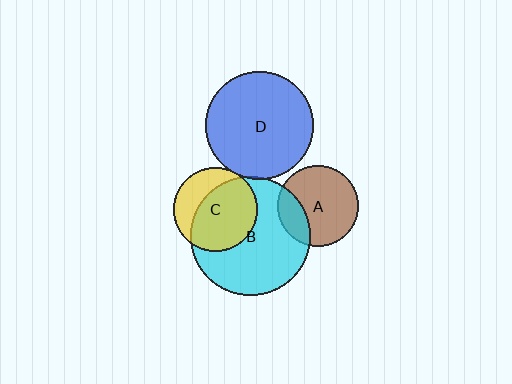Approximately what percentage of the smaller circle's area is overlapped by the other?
Approximately 5%.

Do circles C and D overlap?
Yes.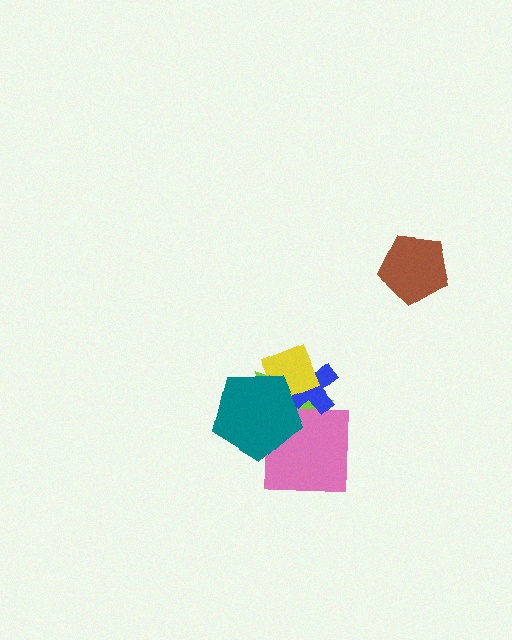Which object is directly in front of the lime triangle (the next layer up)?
The pink square is directly in front of the lime triangle.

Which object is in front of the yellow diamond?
The teal pentagon is in front of the yellow diamond.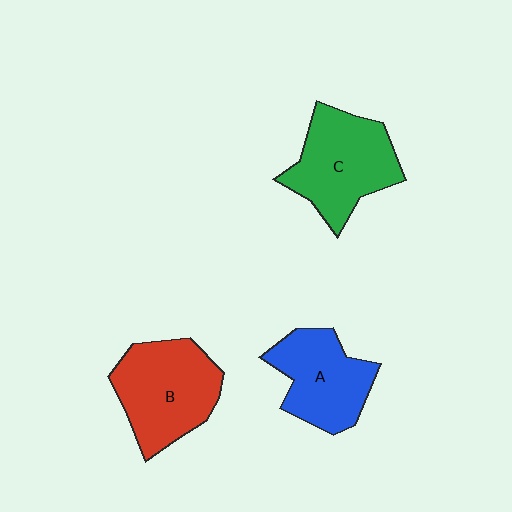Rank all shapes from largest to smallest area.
From largest to smallest: B (red), C (green), A (blue).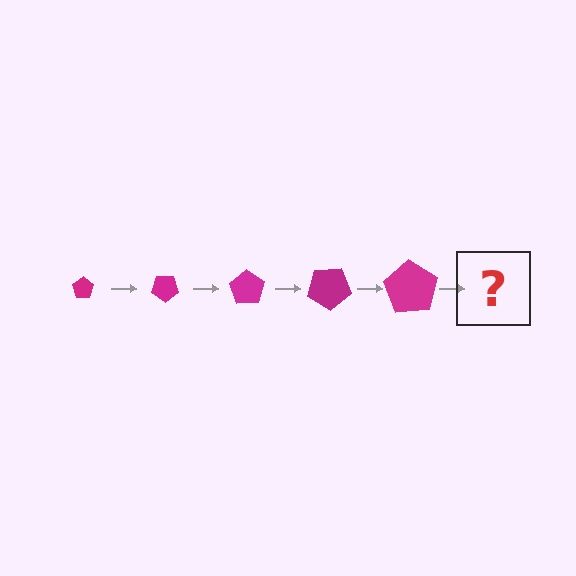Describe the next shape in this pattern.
It should be a pentagon, larger than the previous one and rotated 175 degrees from the start.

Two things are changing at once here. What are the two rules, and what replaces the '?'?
The two rules are that the pentagon grows larger each step and it rotates 35 degrees each step. The '?' should be a pentagon, larger than the previous one and rotated 175 degrees from the start.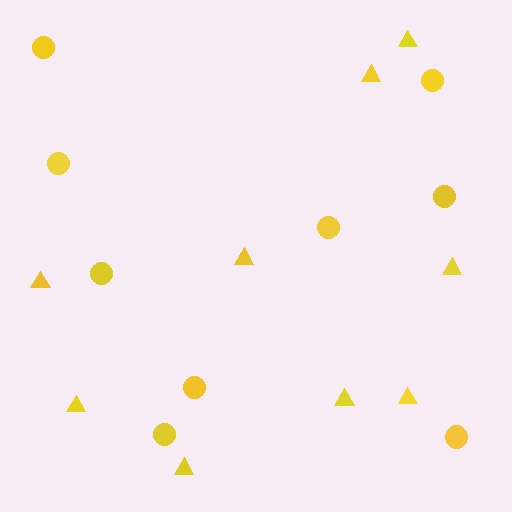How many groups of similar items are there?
There are 2 groups: one group of triangles (9) and one group of circles (9).